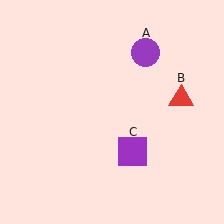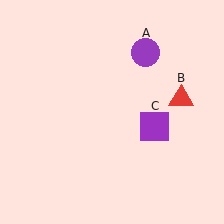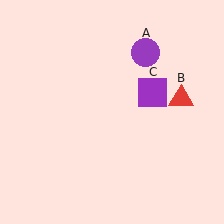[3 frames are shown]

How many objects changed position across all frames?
1 object changed position: purple square (object C).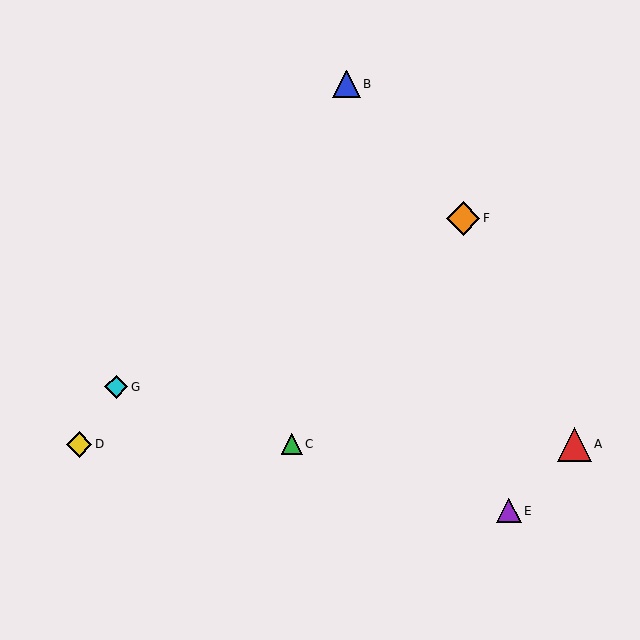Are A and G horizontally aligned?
No, A is at y≈444 and G is at y≈387.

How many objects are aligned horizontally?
3 objects (A, C, D) are aligned horizontally.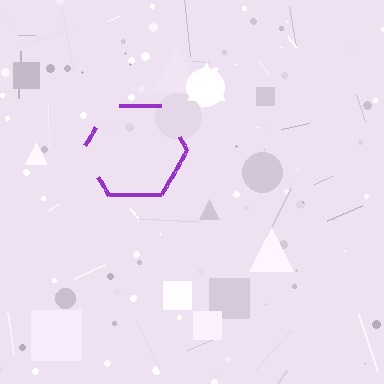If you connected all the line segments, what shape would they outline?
They would outline a hexagon.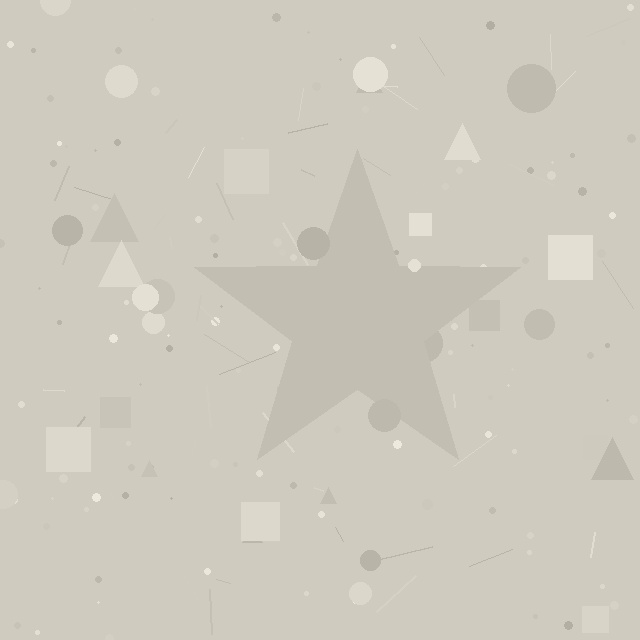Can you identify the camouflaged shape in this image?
The camouflaged shape is a star.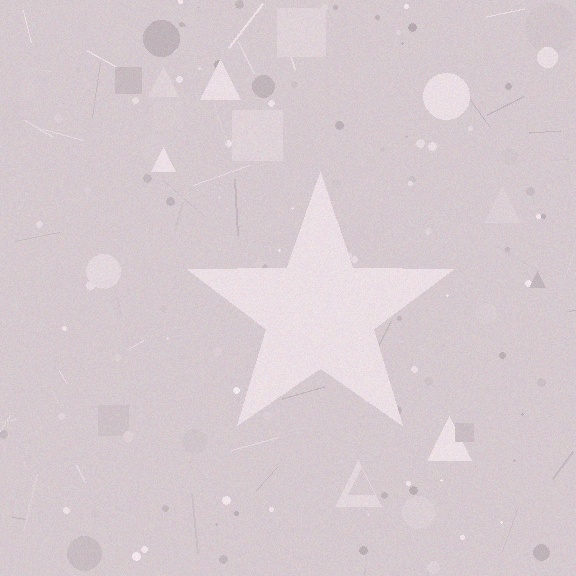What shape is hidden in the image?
A star is hidden in the image.